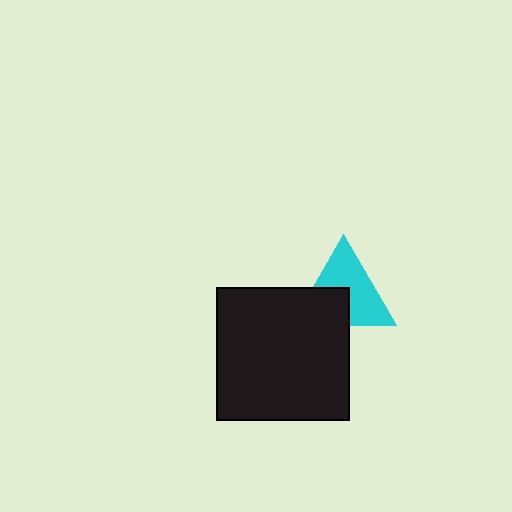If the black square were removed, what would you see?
You would see the complete cyan triangle.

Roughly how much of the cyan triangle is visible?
About half of it is visible (roughly 63%).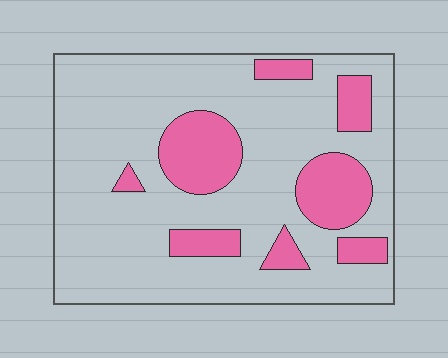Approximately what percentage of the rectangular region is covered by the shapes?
Approximately 20%.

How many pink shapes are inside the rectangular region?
8.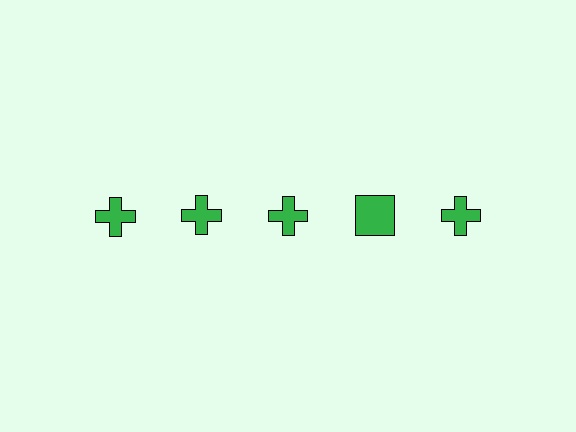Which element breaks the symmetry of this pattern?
The green square in the top row, second from right column breaks the symmetry. All other shapes are green crosses.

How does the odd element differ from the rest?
It has a different shape: square instead of cross.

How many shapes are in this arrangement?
There are 5 shapes arranged in a grid pattern.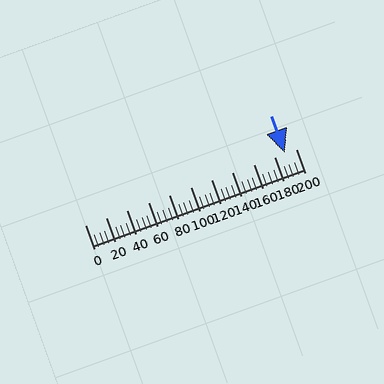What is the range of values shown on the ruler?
The ruler shows values from 0 to 200.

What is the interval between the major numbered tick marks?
The major tick marks are spaced 20 units apart.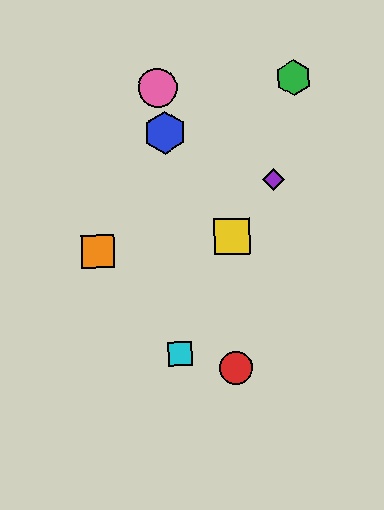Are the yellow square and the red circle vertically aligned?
Yes, both are at x≈232.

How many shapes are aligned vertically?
2 shapes (the red circle, the yellow square) are aligned vertically.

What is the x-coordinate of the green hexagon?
The green hexagon is at x≈294.